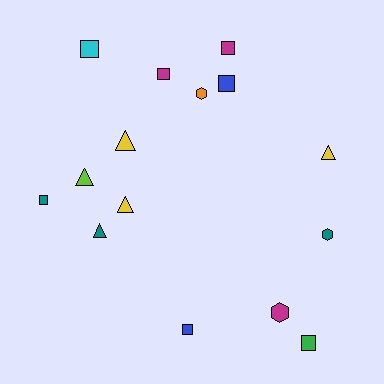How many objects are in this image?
There are 15 objects.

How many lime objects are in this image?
There is 1 lime object.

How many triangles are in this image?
There are 5 triangles.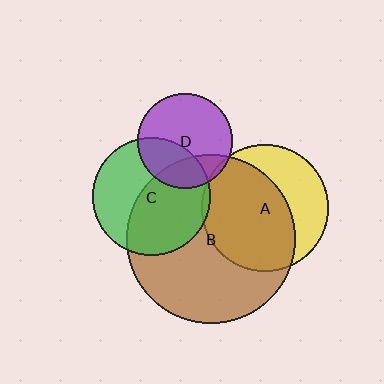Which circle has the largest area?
Circle B (brown).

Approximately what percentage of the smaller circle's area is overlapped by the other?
Approximately 5%.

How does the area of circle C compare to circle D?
Approximately 1.5 times.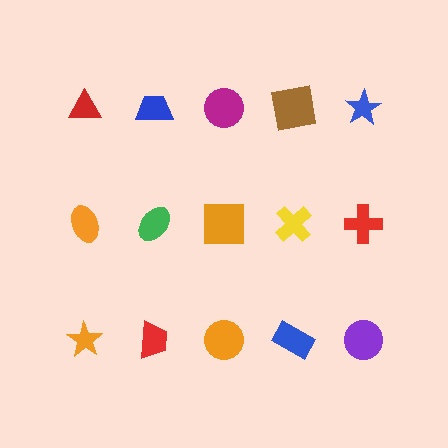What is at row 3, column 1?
An orange star.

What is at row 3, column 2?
A red trapezoid.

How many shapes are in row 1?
5 shapes.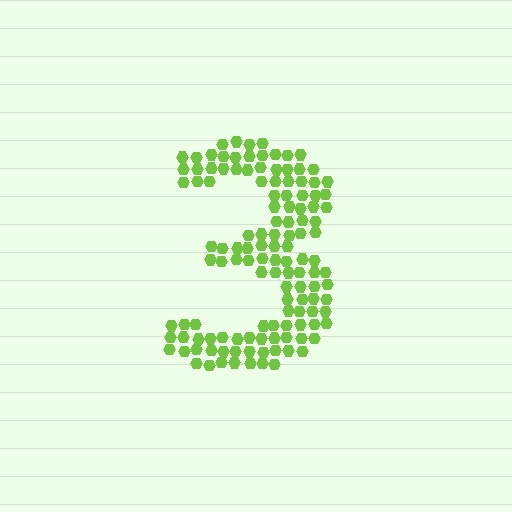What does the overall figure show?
The overall figure shows the digit 3.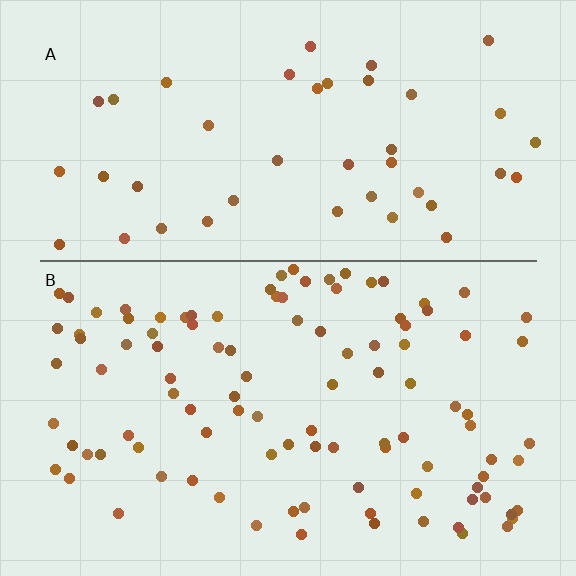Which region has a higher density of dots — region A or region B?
B (the bottom).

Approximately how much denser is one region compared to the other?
Approximately 2.4× — region B over region A.